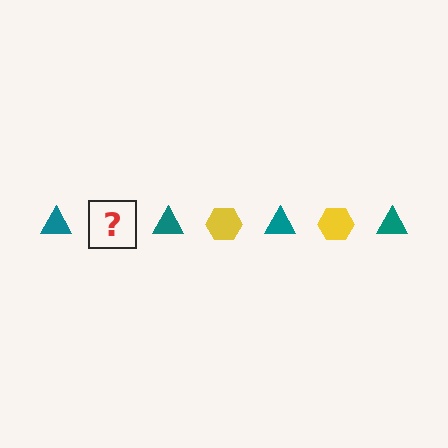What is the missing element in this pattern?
The missing element is a yellow hexagon.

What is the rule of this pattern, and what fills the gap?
The rule is that the pattern alternates between teal triangle and yellow hexagon. The gap should be filled with a yellow hexagon.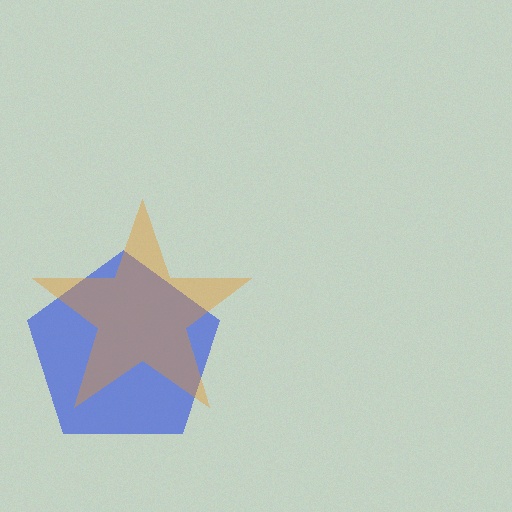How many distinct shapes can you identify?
There are 2 distinct shapes: a blue pentagon, an orange star.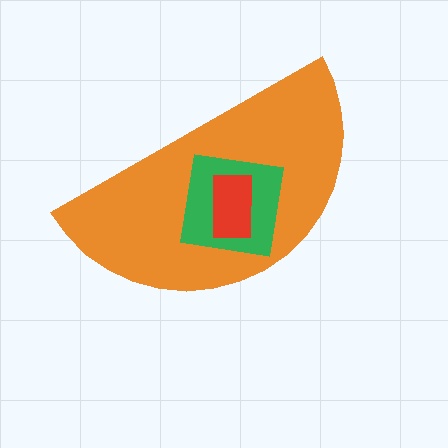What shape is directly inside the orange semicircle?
The green square.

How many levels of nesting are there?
3.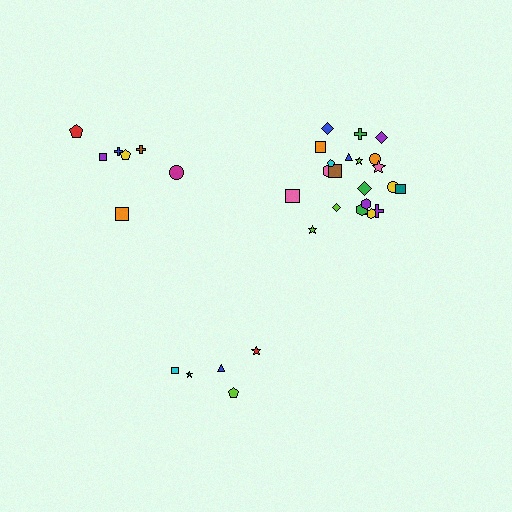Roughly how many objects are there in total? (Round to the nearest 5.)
Roughly 35 objects in total.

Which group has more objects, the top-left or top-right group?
The top-right group.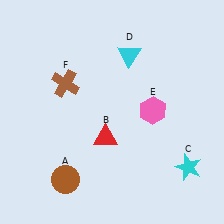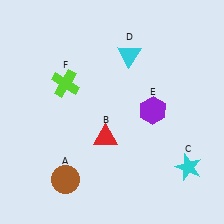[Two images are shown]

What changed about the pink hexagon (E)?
In Image 1, E is pink. In Image 2, it changed to purple.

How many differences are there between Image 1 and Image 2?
There are 2 differences between the two images.